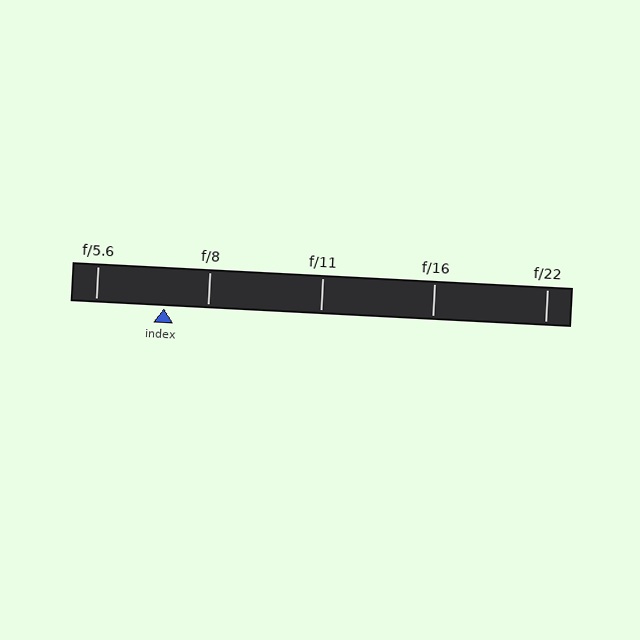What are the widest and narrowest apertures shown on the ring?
The widest aperture shown is f/5.6 and the narrowest is f/22.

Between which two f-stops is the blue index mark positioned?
The index mark is between f/5.6 and f/8.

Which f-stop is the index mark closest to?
The index mark is closest to f/8.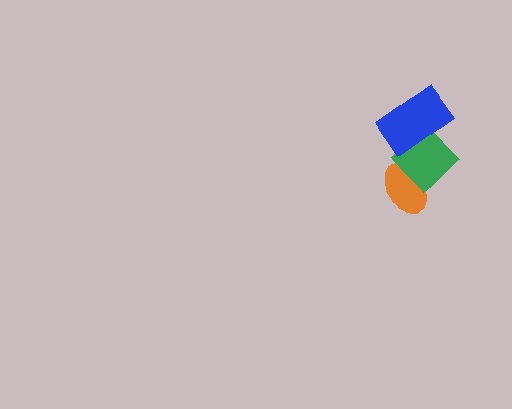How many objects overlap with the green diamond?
2 objects overlap with the green diamond.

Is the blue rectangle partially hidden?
No, no other shape covers it.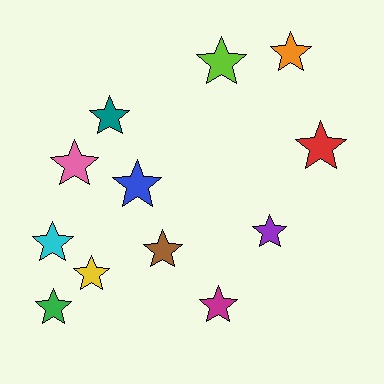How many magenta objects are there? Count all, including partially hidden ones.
There is 1 magenta object.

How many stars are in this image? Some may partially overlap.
There are 12 stars.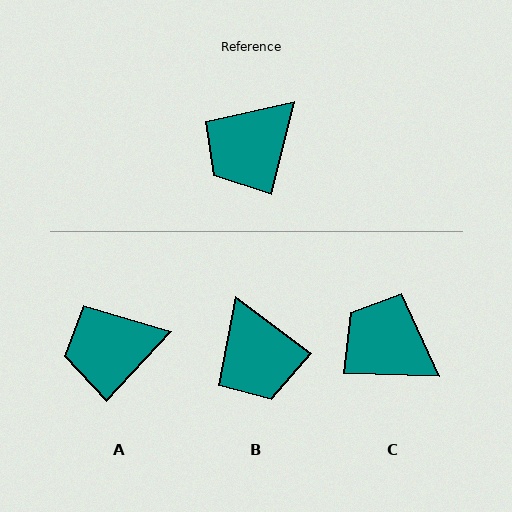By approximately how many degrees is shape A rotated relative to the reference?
Approximately 29 degrees clockwise.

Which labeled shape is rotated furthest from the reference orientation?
C, about 78 degrees away.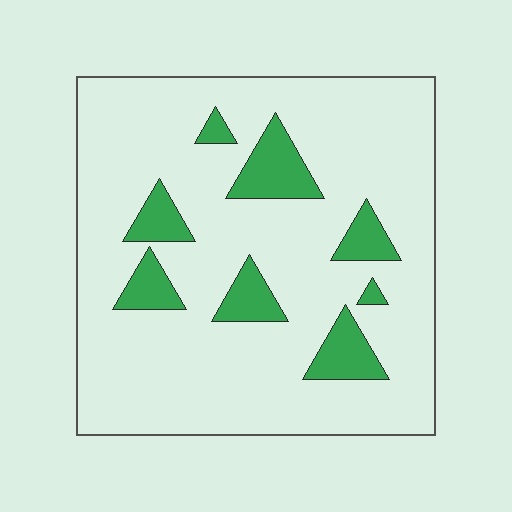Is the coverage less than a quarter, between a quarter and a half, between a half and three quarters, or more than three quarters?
Less than a quarter.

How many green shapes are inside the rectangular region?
8.